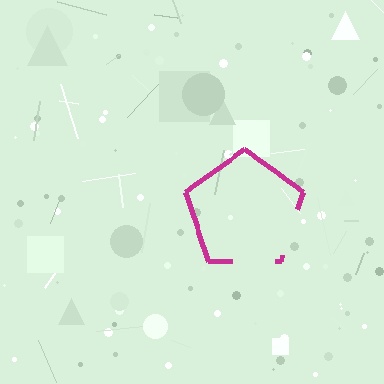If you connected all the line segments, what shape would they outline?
They would outline a pentagon.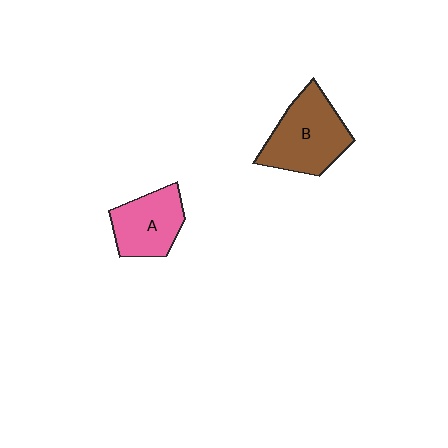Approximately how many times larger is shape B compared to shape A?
Approximately 1.3 times.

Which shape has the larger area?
Shape B (brown).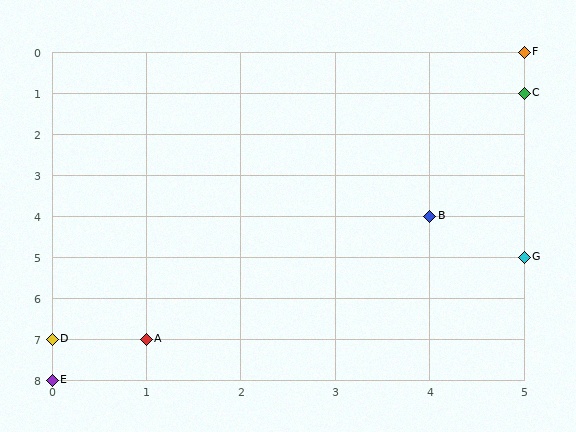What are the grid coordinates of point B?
Point B is at grid coordinates (4, 4).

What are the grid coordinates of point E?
Point E is at grid coordinates (0, 8).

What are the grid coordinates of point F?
Point F is at grid coordinates (5, 0).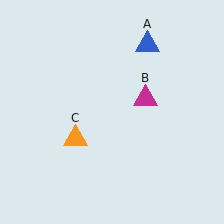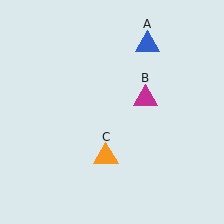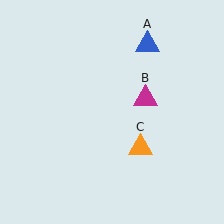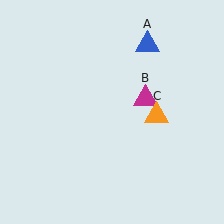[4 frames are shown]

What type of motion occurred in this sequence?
The orange triangle (object C) rotated counterclockwise around the center of the scene.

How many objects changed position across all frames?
1 object changed position: orange triangle (object C).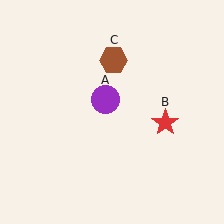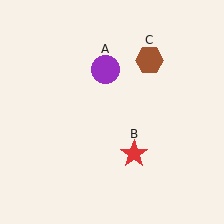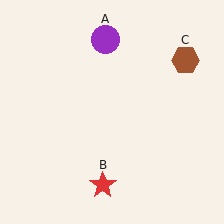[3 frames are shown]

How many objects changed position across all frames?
3 objects changed position: purple circle (object A), red star (object B), brown hexagon (object C).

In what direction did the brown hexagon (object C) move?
The brown hexagon (object C) moved right.